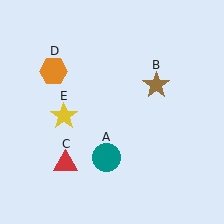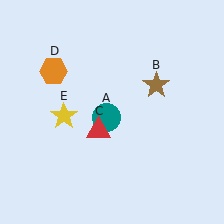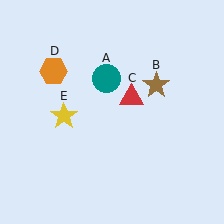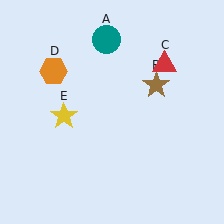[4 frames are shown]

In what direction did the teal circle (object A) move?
The teal circle (object A) moved up.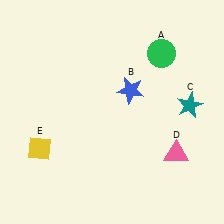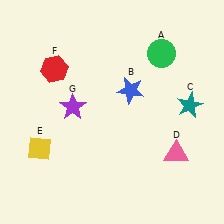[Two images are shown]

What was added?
A red hexagon (F), a purple star (G) were added in Image 2.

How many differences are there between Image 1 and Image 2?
There are 2 differences between the two images.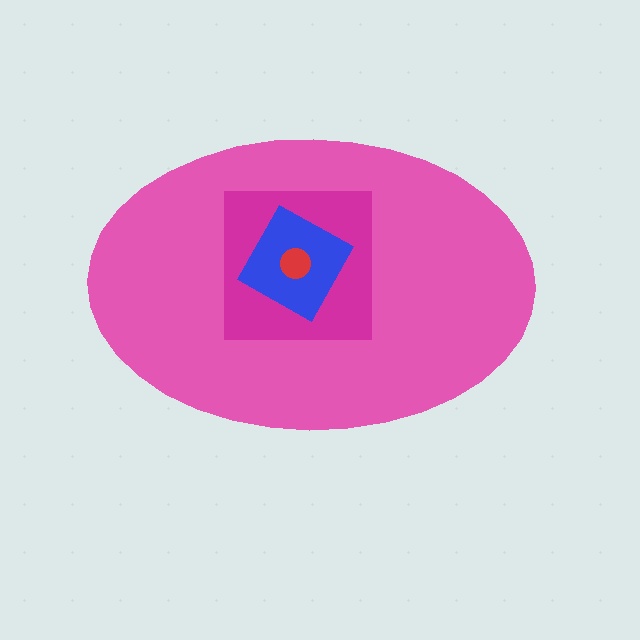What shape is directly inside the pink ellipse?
The magenta square.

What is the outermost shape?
The pink ellipse.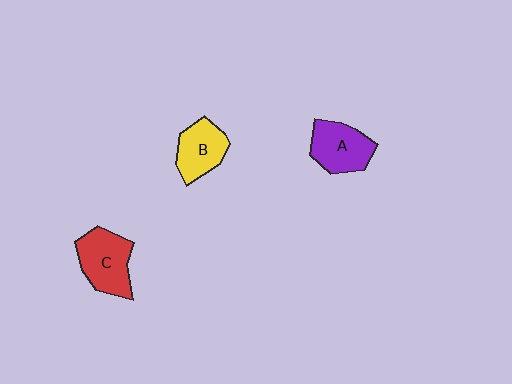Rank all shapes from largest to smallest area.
From largest to smallest: C (red), A (purple), B (yellow).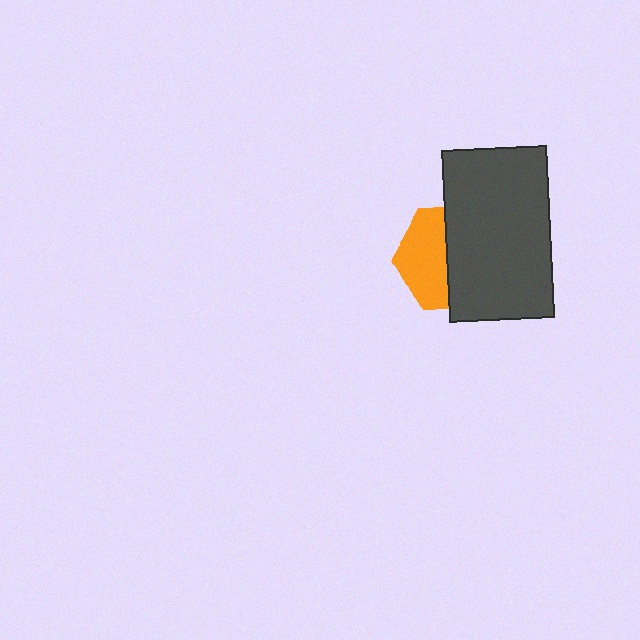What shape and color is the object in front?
The object in front is a dark gray rectangle.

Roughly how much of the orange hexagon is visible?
About half of it is visible (roughly 46%).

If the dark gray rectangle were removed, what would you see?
You would see the complete orange hexagon.